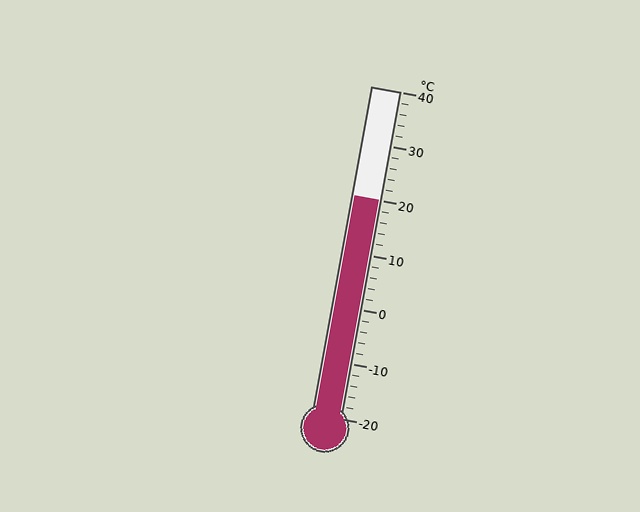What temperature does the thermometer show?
The thermometer shows approximately 20°C.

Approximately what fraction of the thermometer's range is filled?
The thermometer is filled to approximately 65% of its range.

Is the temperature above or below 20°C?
The temperature is at 20°C.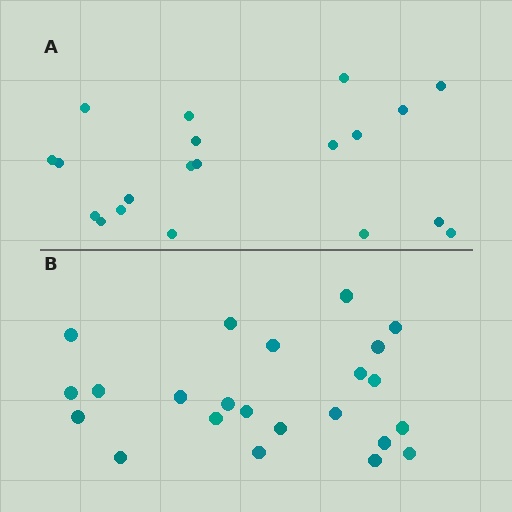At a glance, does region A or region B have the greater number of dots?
Region B (the bottom region) has more dots.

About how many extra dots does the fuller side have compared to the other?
Region B has just a few more — roughly 2 or 3 more dots than region A.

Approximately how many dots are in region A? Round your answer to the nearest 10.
About 20 dots.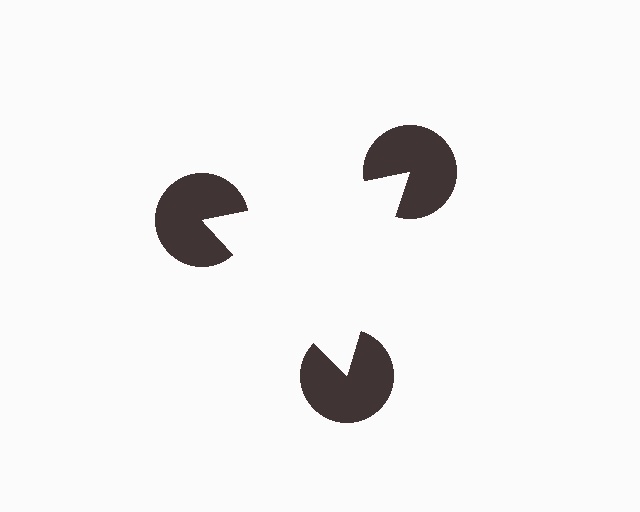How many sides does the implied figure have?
3 sides.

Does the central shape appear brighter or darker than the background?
It typically appears slightly brighter than the background, even though no actual brightness change is drawn.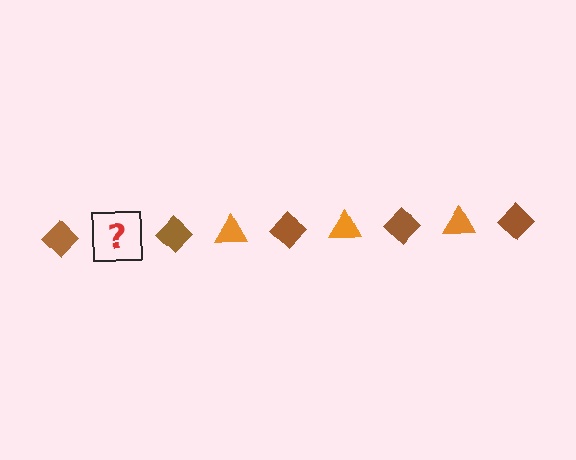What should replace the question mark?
The question mark should be replaced with an orange triangle.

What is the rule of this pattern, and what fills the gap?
The rule is that the pattern alternates between brown diamond and orange triangle. The gap should be filled with an orange triangle.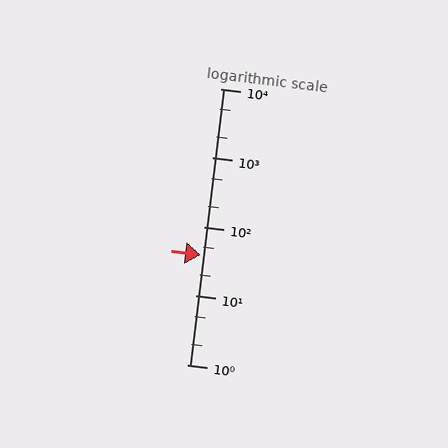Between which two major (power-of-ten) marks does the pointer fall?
The pointer is between 10 and 100.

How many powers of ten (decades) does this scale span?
The scale spans 4 decades, from 1 to 10000.